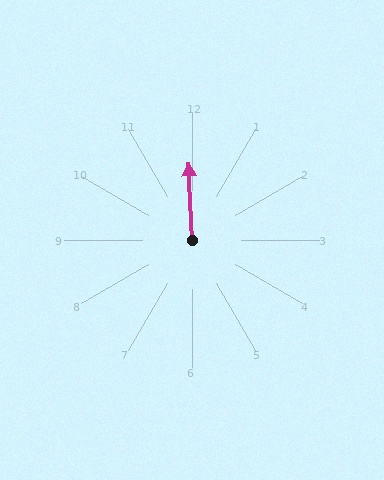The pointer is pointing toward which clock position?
Roughly 12 o'clock.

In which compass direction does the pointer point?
North.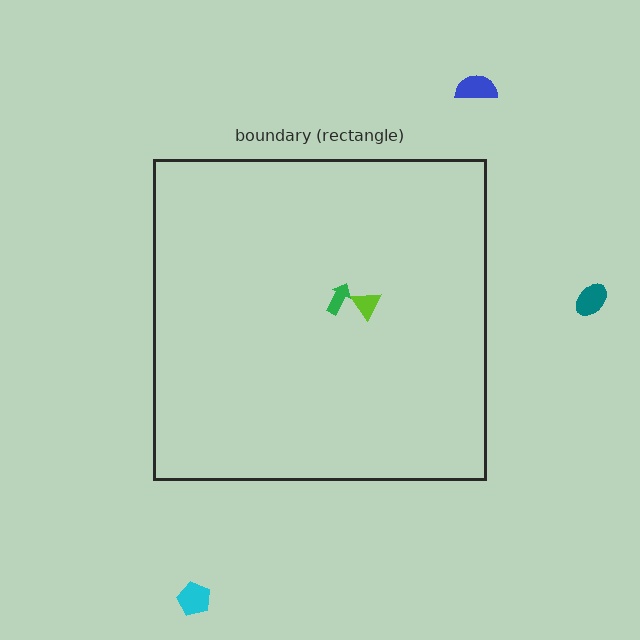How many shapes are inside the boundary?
2 inside, 3 outside.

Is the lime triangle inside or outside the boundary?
Inside.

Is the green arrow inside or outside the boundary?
Inside.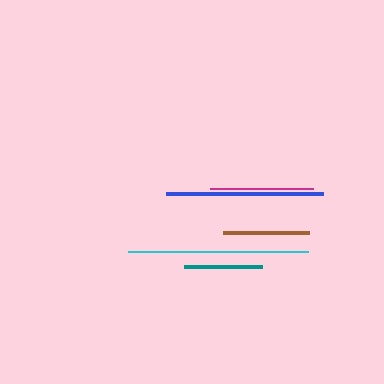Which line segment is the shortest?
The teal line is the shortest at approximately 77 pixels.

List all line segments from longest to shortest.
From longest to shortest: cyan, blue, magenta, brown, teal.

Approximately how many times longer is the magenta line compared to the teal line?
The magenta line is approximately 1.3 times the length of the teal line.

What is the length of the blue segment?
The blue segment is approximately 156 pixels long.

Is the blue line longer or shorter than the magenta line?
The blue line is longer than the magenta line.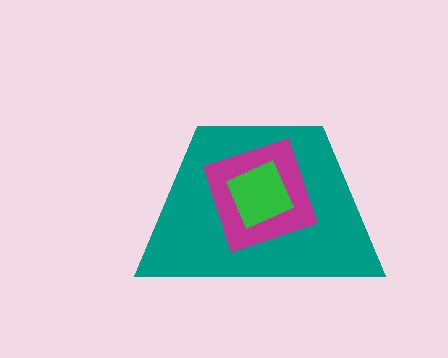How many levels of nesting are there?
3.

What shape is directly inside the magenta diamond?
The green square.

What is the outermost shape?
The teal trapezoid.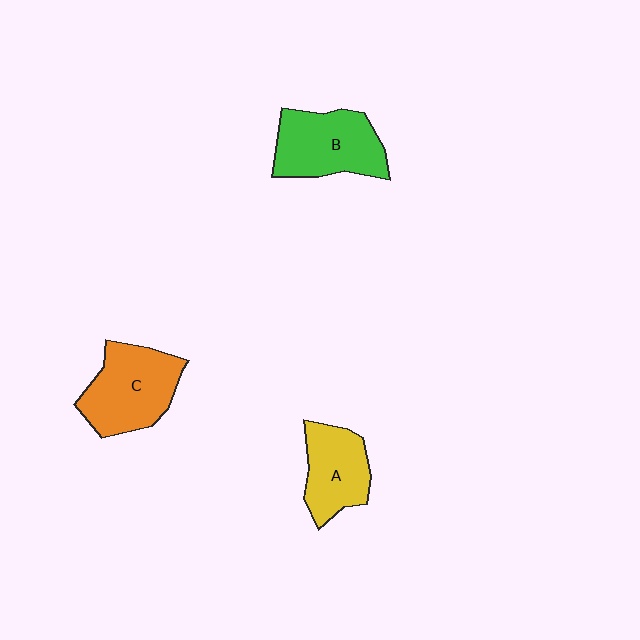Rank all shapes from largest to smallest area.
From largest to smallest: C (orange), B (green), A (yellow).